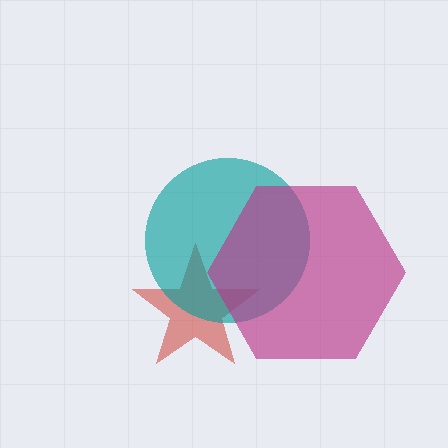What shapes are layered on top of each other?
The layered shapes are: a red star, a teal circle, a magenta hexagon.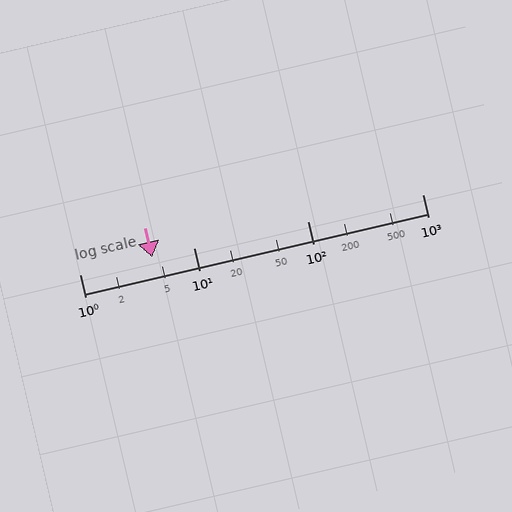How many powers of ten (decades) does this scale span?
The scale spans 3 decades, from 1 to 1000.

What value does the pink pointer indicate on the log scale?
The pointer indicates approximately 4.3.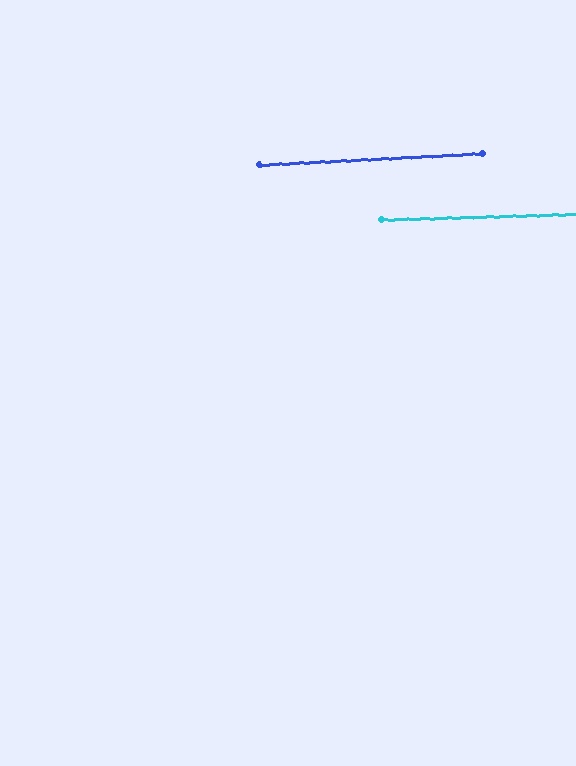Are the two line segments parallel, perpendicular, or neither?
Parallel — their directions differ by only 1.3°.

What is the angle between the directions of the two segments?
Approximately 1 degree.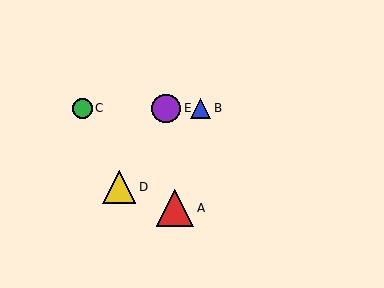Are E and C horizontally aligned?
Yes, both are at y≈108.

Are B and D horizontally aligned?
No, B is at y≈108 and D is at y≈187.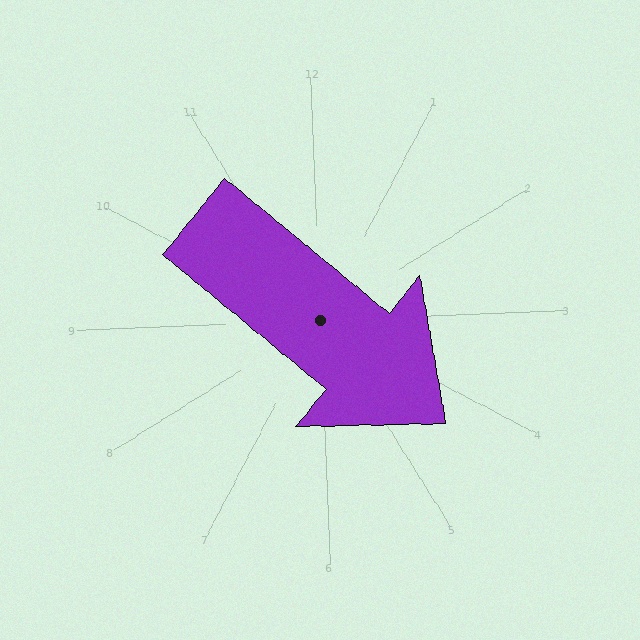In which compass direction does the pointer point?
Southeast.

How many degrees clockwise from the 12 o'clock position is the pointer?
Approximately 132 degrees.